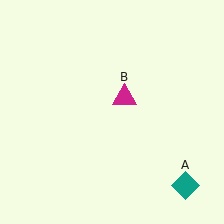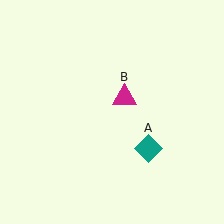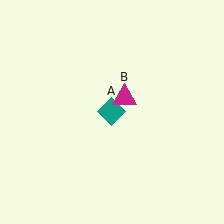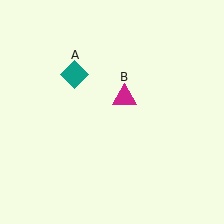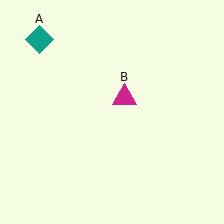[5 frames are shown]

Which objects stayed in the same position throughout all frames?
Magenta triangle (object B) remained stationary.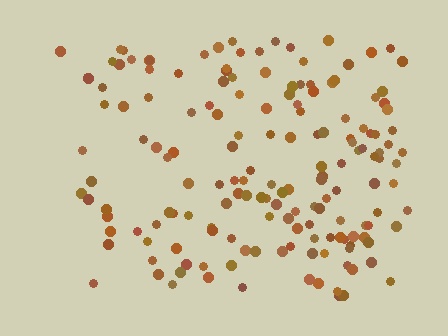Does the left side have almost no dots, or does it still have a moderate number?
Still a moderate number, just noticeably fewer than the right.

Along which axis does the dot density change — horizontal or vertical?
Horizontal.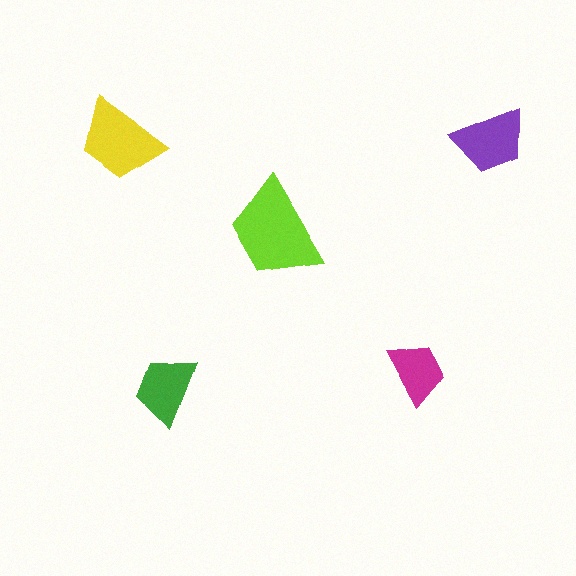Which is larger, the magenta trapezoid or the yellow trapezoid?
The yellow one.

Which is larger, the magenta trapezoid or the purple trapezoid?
The purple one.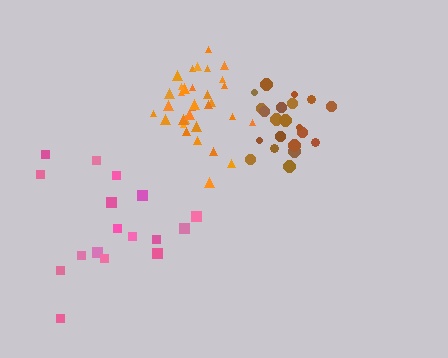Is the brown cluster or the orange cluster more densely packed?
Orange.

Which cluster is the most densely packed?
Orange.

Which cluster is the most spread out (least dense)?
Pink.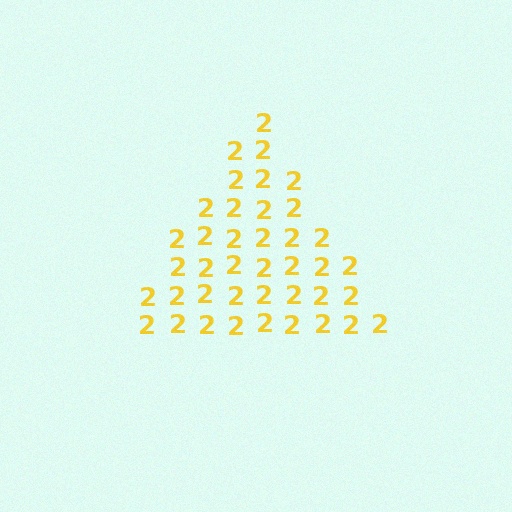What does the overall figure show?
The overall figure shows a triangle.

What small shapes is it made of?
It is made of small digit 2's.